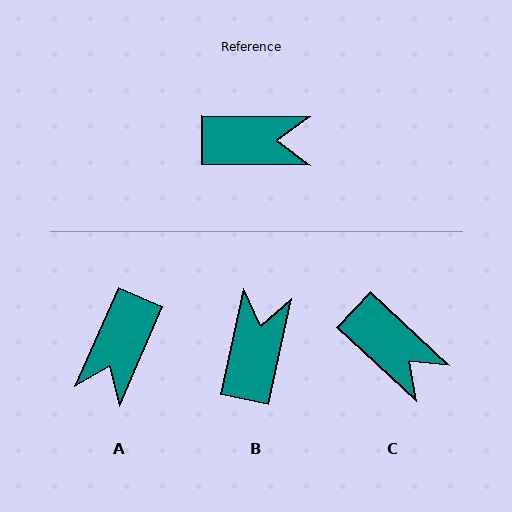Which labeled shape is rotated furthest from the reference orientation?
A, about 113 degrees away.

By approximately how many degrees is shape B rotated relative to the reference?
Approximately 79 degrees counter-clockwise.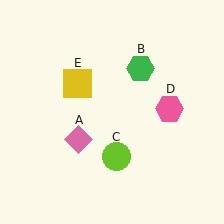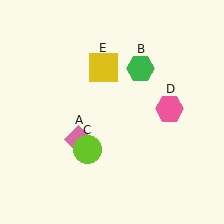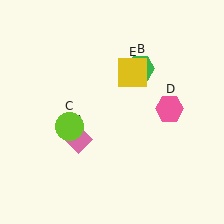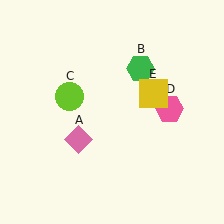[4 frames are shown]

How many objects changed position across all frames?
2 objects changed position: lime circle (object C), yellow square (object E).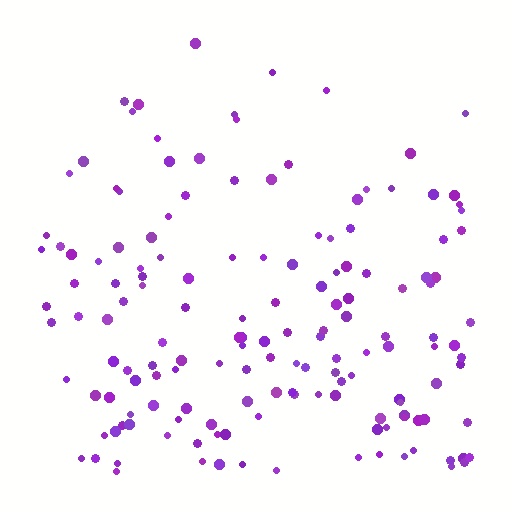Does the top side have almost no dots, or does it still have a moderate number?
Still a moderate number, just noticeably fewer than the bottom.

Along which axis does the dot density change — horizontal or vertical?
Vertical.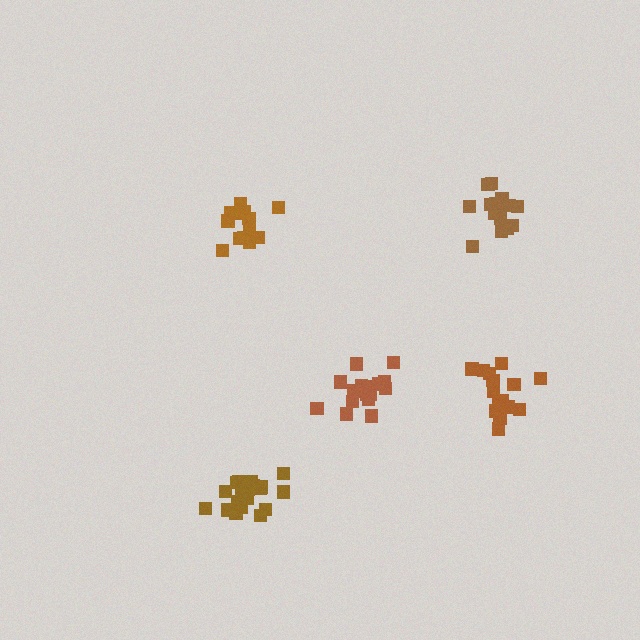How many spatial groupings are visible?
There are 5 spatial groupings.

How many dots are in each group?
Group 1: 15 dots, Group 2: 14 dots, Group 3: 16 dots, Group 4: 19 dots, Group 5: 16 dots (80 total).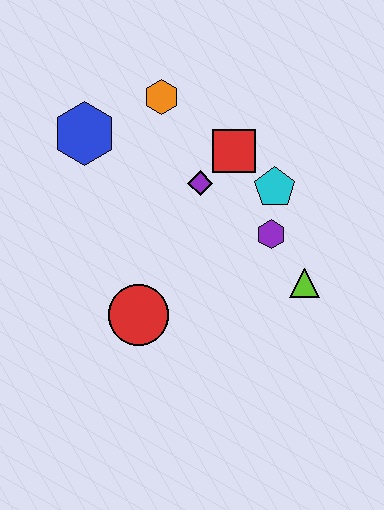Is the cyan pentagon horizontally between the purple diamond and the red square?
No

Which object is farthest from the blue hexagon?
The lime triangle is farthest from the blue hexagon.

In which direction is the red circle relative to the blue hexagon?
The red circle is below the blue hexagon.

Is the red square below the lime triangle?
No